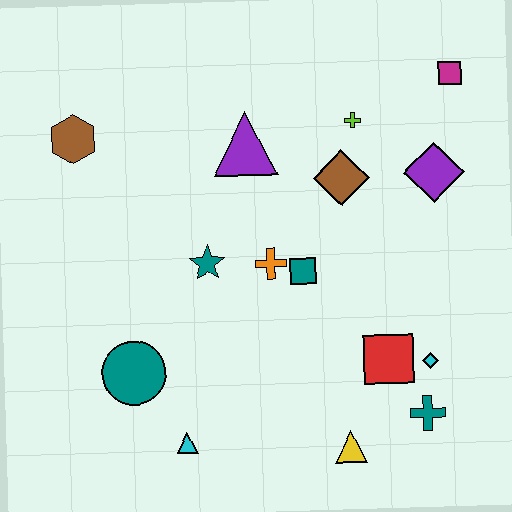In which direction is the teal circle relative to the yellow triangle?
The teal circle is to the left of the yellow triangle.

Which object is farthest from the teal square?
The brown hexagon is farthest from the teal square.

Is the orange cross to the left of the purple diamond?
Yes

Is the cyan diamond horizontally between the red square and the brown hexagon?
No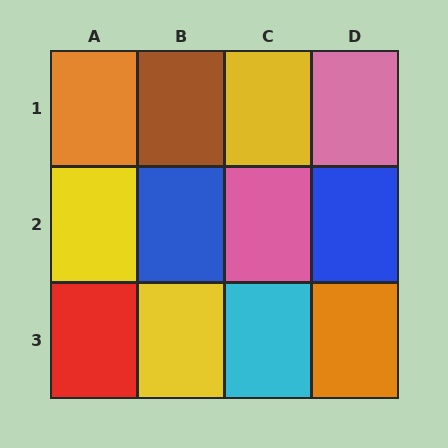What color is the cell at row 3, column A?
Red.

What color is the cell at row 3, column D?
Orange.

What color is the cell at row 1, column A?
Orange.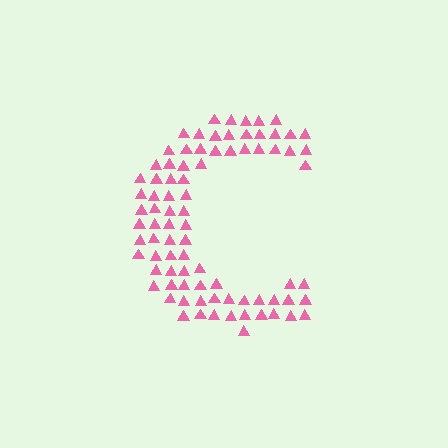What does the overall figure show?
The overall figure shows the letter C.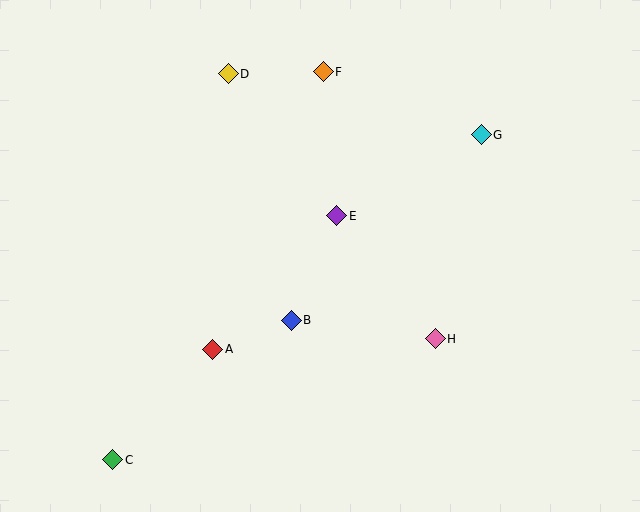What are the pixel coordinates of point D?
Point D is at (228, 74).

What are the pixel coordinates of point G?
Point G is at (481, 135).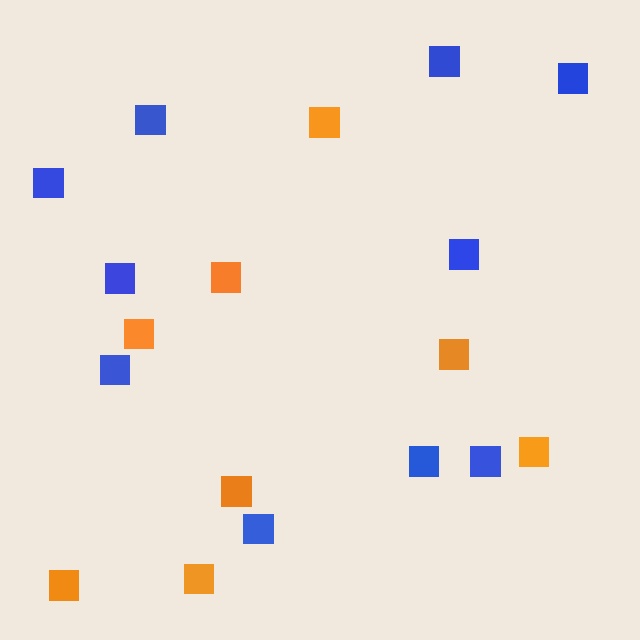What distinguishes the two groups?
There are 2 groups: one group of blue squares (10) and one group of orange squares (8).